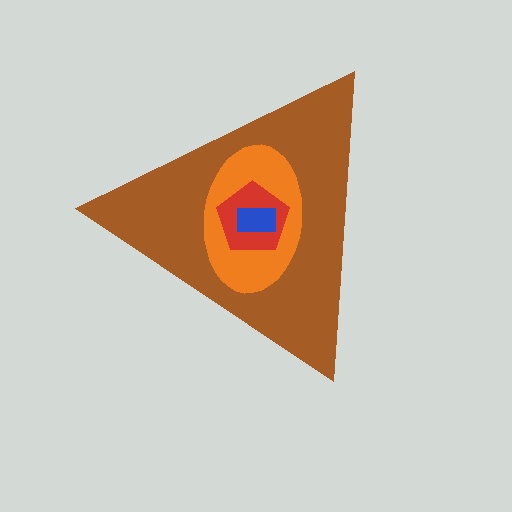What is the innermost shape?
The blue rectangle.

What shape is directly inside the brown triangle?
The orange ellipse.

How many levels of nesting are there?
4.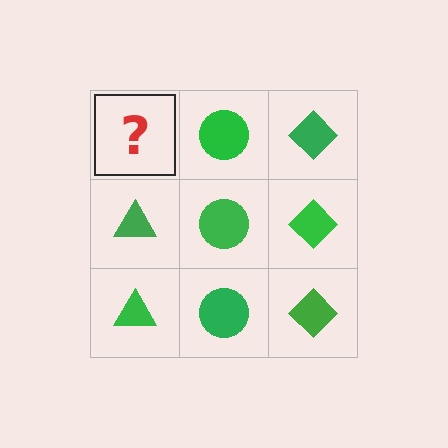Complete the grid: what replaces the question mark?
The question mark should be replaced with a green triangle.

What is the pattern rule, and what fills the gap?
The rule is that each column has a consistent shape. The gap should be filled with a green triangle.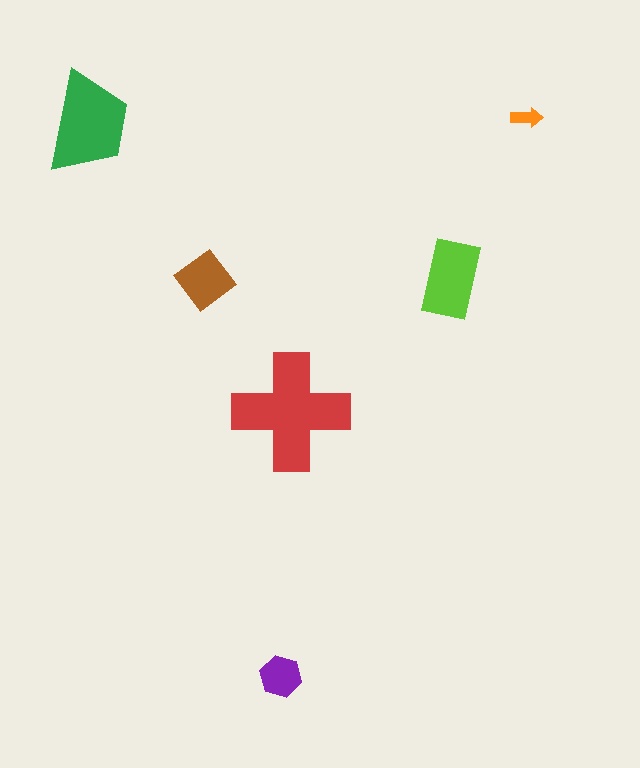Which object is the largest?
The red cross.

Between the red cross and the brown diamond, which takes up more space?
The red cross.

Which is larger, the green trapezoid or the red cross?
The red cross.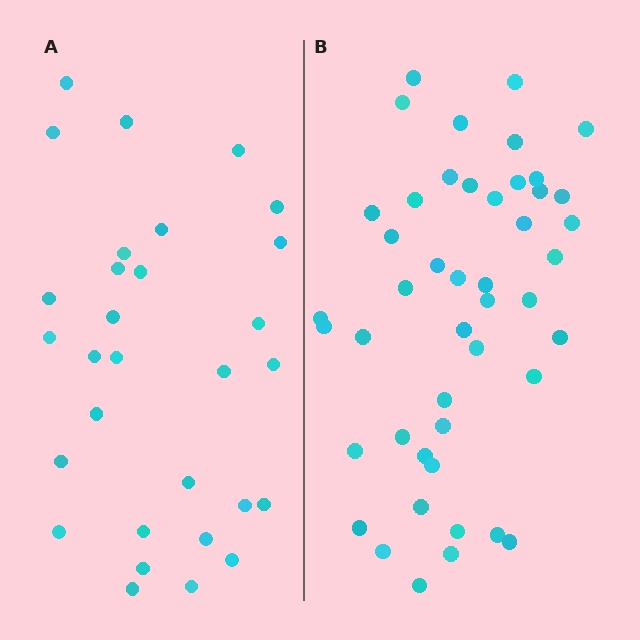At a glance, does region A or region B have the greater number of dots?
Region B (the right region) has more dots.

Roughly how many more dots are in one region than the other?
Region B has approximately 15 more dots than region A.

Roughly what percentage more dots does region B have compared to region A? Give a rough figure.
About 55% more.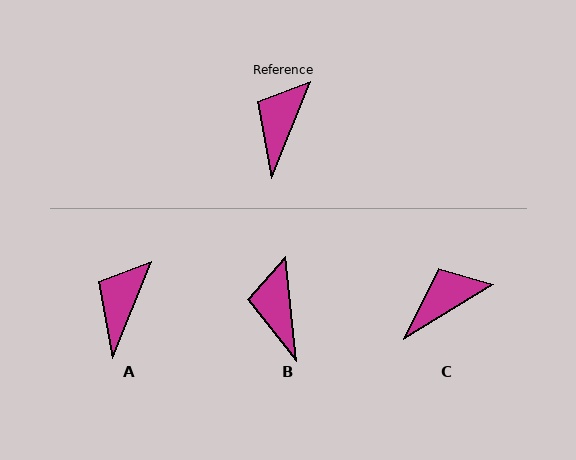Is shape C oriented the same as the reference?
No, it is off by about 37 degrees.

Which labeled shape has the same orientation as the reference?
A.